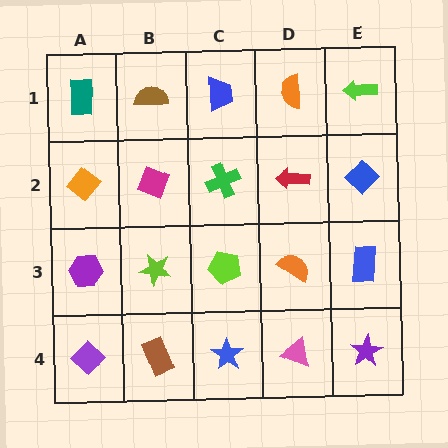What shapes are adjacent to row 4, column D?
An orange semicircle (row 3, column D), a blue star (row 4, column C), a purple star (row 4, column E).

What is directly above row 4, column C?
A lime pentagon.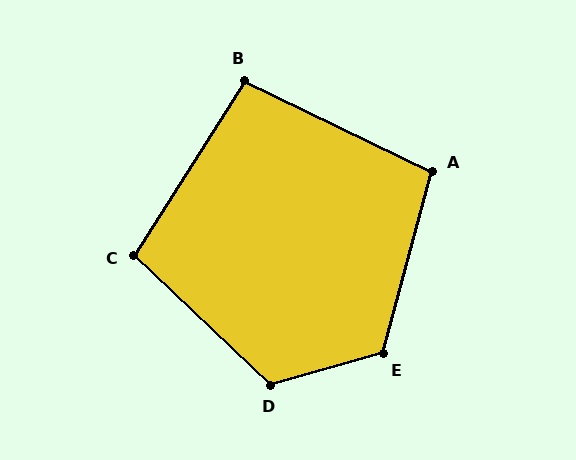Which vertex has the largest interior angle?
D, at approximately 121 degrees.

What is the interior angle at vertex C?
Approximately 101 degrees (obtuse).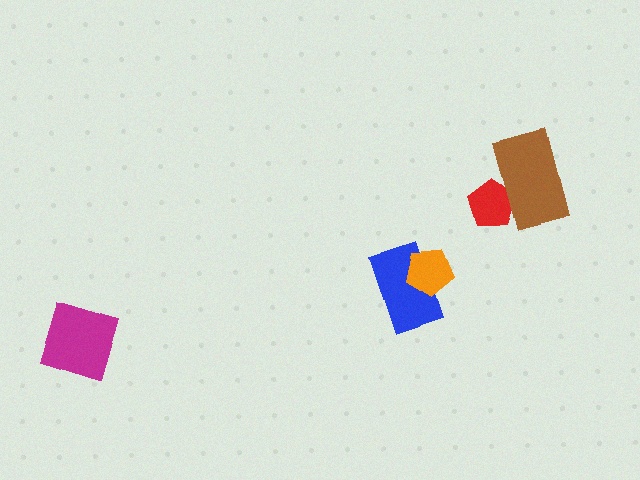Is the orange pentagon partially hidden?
No, no other shape covers it.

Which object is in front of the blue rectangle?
The orange pentagon is in front of the blue rectangle.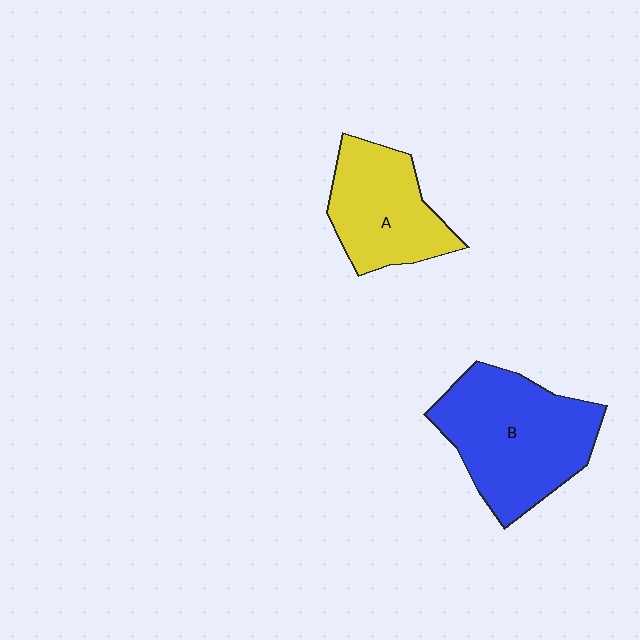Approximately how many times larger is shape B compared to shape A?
Approximately 1.4 times.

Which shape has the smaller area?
Shape A (yellow).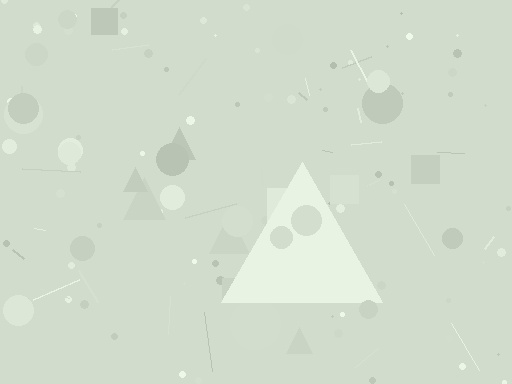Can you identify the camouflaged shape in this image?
The camouflaged shape is a triangle.